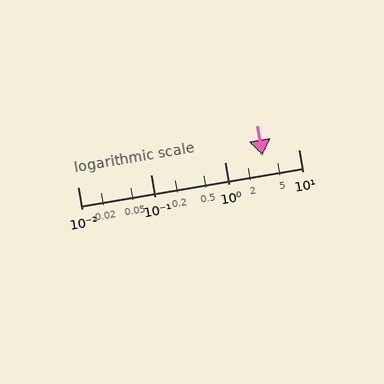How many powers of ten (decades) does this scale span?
The scale spans 3 decades, from 0.01 to 10.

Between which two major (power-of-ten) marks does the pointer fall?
The pointer is between 1 and 10.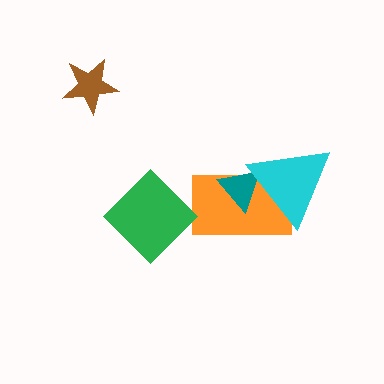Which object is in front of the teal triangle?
The cyan triangle is in front of the teal triangle.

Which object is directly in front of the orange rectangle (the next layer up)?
The teal triangle is directly in front of the orange rectangle.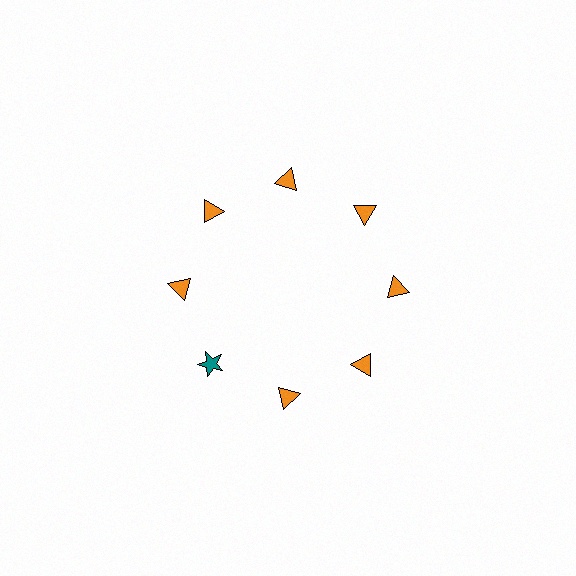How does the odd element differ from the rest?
It differs in both color (teal instead of orange) and shape (star instead of triangle).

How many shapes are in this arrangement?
There are 8 shapes arranged in a ring pattern.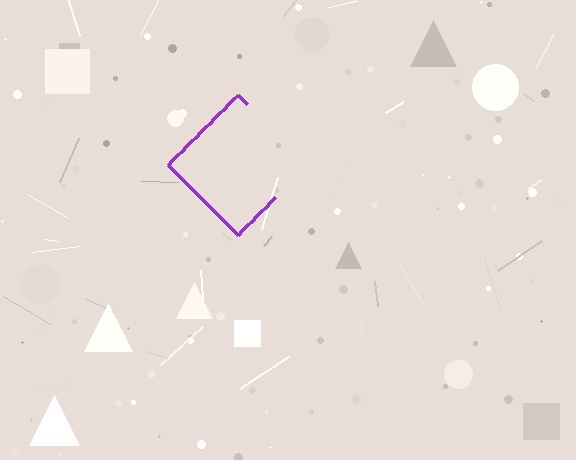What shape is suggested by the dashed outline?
The dashed outline suggests a diamond.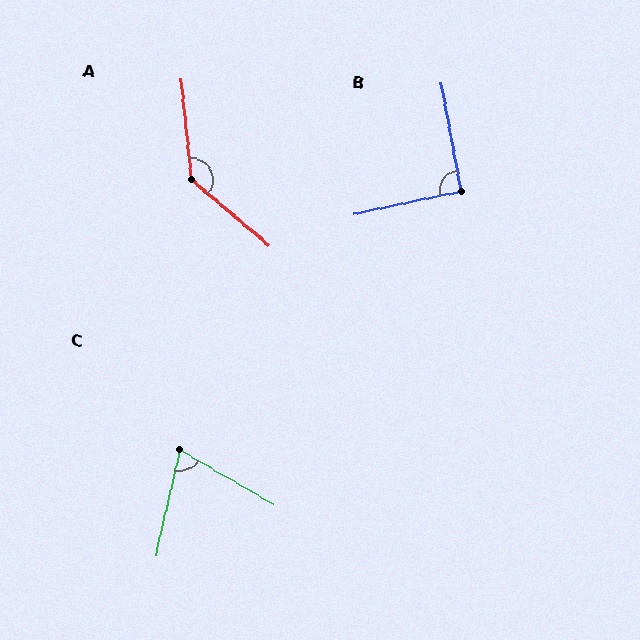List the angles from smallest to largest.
C (73°), B (92°), A (136°).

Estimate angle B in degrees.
Approximately 92 degrees.